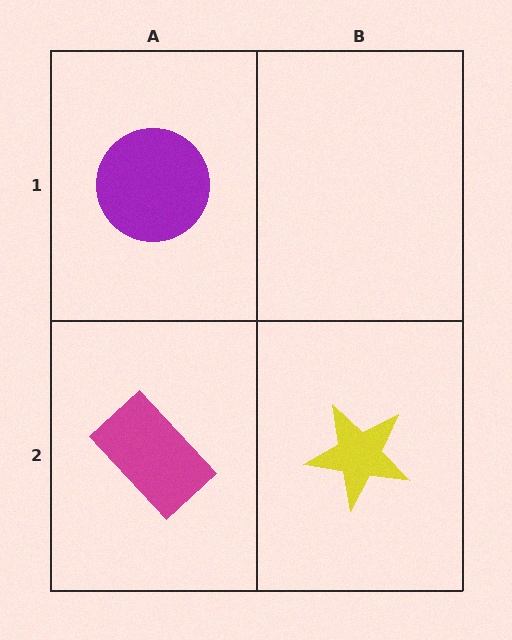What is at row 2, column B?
A yellow star.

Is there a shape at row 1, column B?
No, that cell is empty.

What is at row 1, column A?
A purple circle.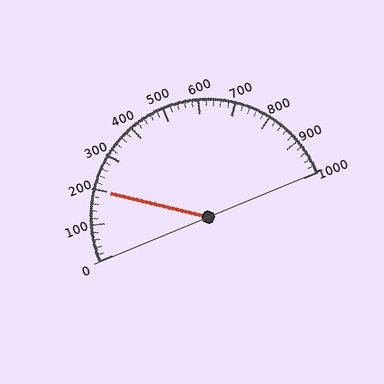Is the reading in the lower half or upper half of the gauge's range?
The reading is in the lower half of the range (0 to 1000).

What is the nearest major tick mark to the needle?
The nearest major tick mark is 200.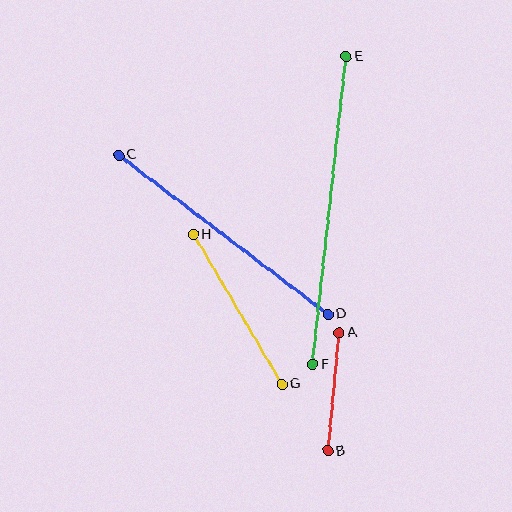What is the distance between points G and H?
The distance is approximately 174 pixels.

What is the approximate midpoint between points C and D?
The midpoint is at approximately (223, 235) pixels.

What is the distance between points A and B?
The distance is approximately 118 pixels.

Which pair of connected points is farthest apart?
Points E and F are farthest apart.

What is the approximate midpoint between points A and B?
The midpoint is at approximately (334, 392) pixels.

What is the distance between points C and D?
The distance is approximately 263 pixels.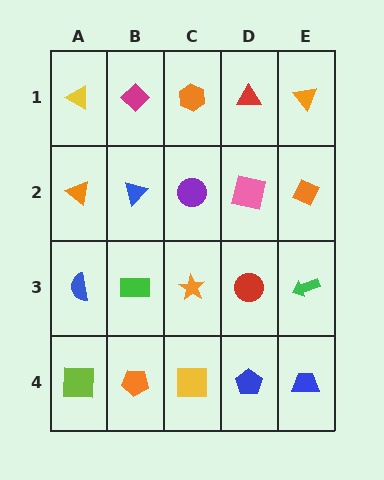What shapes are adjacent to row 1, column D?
A pink square (row 2, column D), an orange hexagon (row 1, column C), an orange triangle (row 1, column E).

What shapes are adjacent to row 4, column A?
A blue semicircle (row 3, column A), an orange pentagon (row 4, column B).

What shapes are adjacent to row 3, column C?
A purple circle (row 2, column C), a yellow square (row 4, column C), a green rectangle (row 3, column B), a red circle (row 3, column D).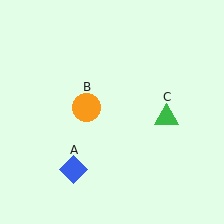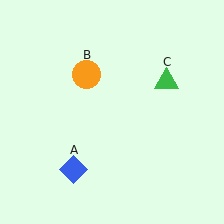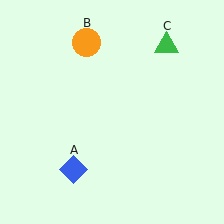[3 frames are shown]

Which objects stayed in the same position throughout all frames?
Blue diamond (object A) remained stationary.